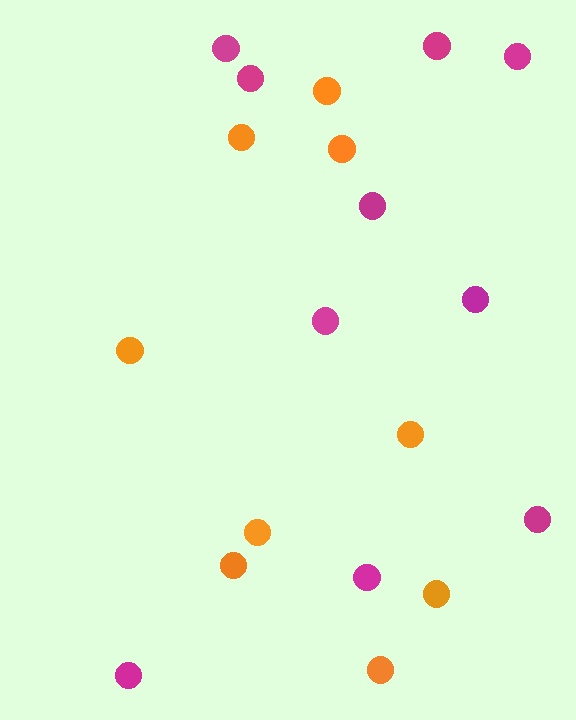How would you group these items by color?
There are 2 groups: one group of orange circles (9) and one group of magenta circles (10).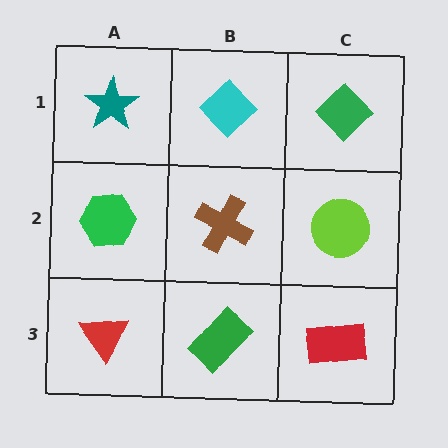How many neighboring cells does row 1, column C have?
2.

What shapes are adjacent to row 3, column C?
A lime circle (row 2, column C), a green rectangle (row 3, column B).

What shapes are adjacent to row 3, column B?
A brown cross (row 2, column B), a red triangle (row 3, column A), a red rectangle (row 3, column C).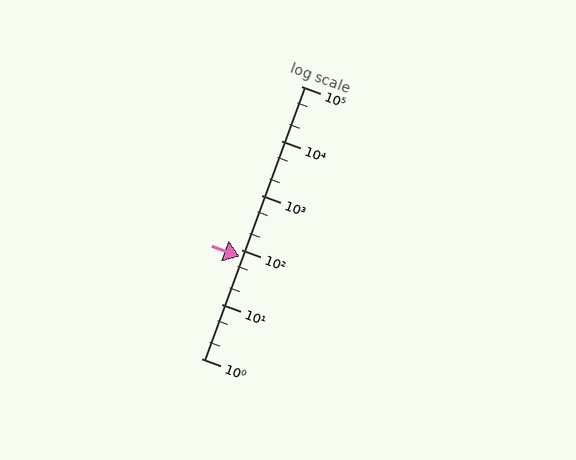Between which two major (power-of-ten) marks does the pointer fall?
The pointer is between 10 and 100.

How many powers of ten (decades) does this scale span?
The scale spans 5 decades, from 1 to 100000.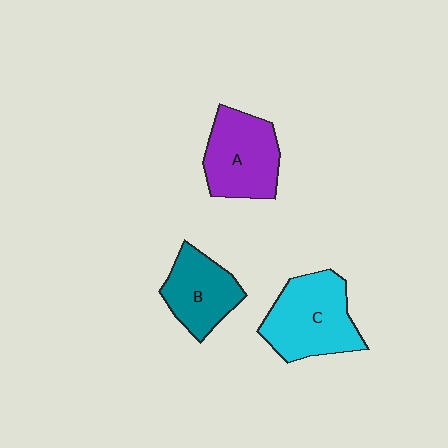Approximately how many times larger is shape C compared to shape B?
Approximately 1.4 times.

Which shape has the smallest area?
Shape B (teal).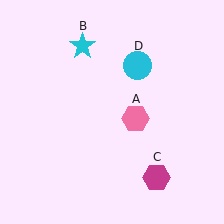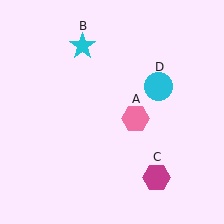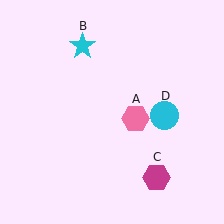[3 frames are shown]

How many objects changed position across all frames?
1 object changed position: cyan circle (object D).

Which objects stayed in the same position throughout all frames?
Pink hexagon (object A) and cyan star (object B) and magenta hexagon (object C) remained stationary.